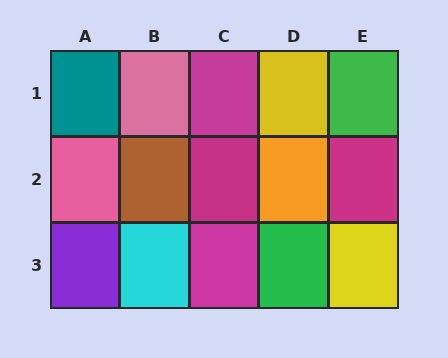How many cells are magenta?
4 cells are magenta.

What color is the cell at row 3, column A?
Purple.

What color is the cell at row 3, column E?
Yellow.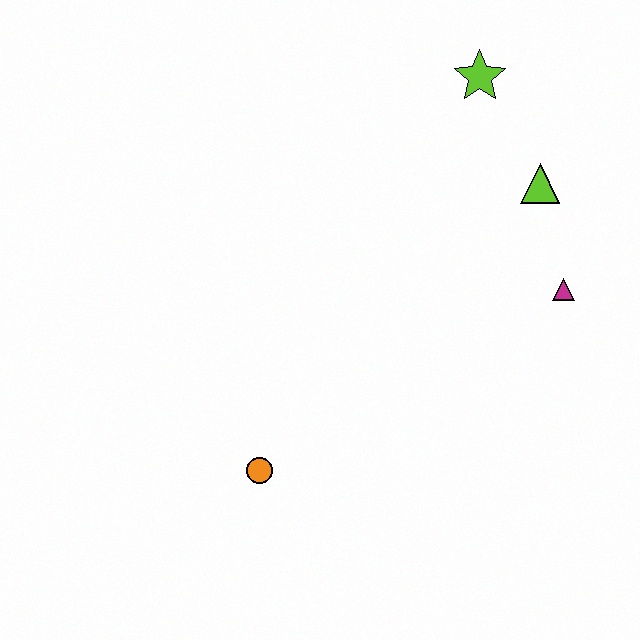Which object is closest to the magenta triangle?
The lime triangle is closest to the magenta triangle.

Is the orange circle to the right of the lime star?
No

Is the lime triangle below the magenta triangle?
No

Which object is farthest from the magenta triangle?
The orange circle is farthest from the magenta triangle.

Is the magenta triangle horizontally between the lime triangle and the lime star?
No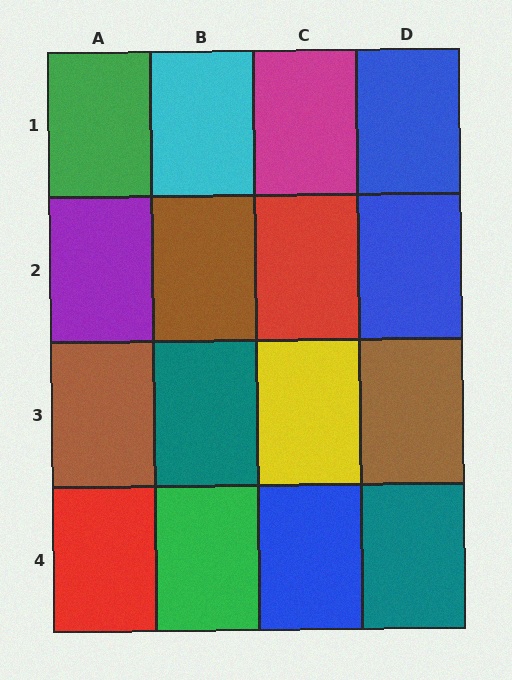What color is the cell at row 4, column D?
Teal.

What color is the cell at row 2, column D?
Blue.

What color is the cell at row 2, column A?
Purple.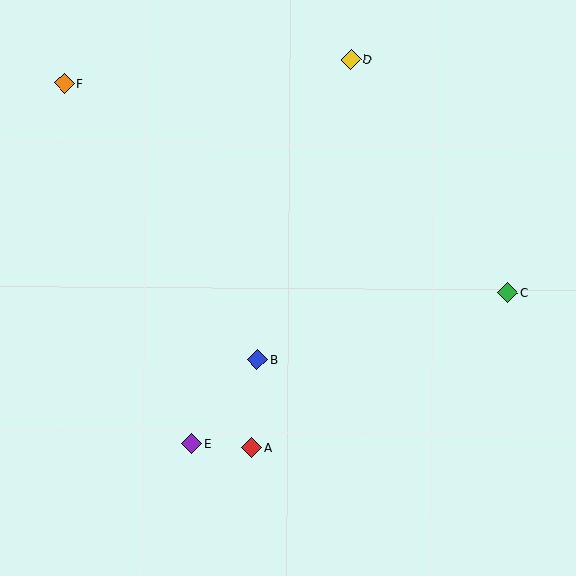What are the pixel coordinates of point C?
Point C is at (508, 293).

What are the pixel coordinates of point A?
Point A is at (252, 448).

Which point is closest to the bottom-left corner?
Point E is closest to the bottom-left corner.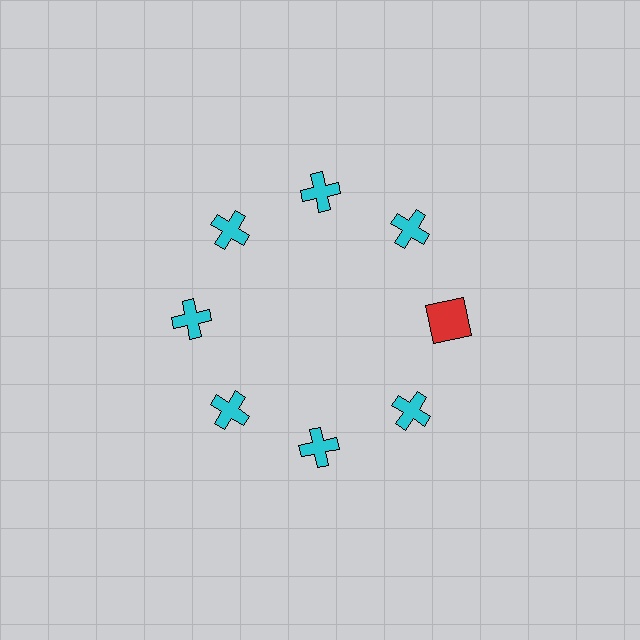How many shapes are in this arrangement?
There are 8 shapes arranged in a ring pattern.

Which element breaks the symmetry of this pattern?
The red square at roughly the 3 o'clock position breaks the symmetry. All other shapes are cyan crosses.